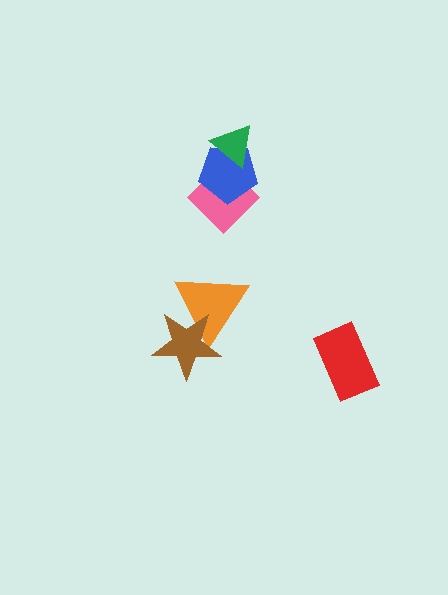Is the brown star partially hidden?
No, no other shape covers it.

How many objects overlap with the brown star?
1 object overlaps with the brown star.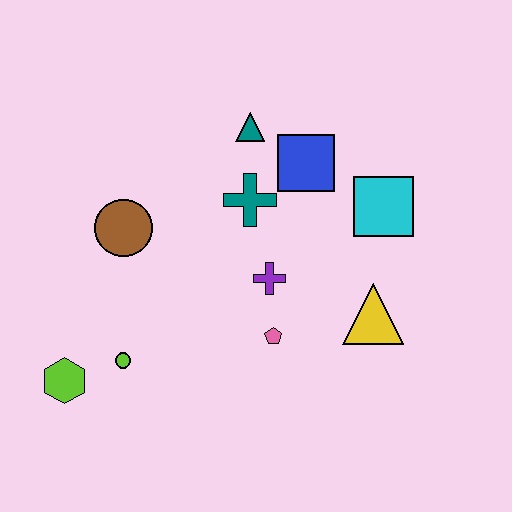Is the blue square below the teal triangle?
Yes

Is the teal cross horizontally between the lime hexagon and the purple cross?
Yes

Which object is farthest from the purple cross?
The lime hexagon is farthest from the purple cross.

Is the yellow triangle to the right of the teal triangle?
Yes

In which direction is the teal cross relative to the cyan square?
The teal cross is to the left of the cyan square.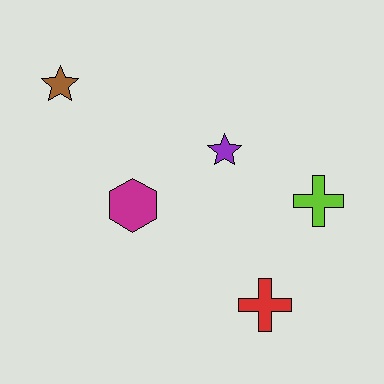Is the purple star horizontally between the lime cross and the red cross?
No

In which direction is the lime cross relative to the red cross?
The lime cross is above the red cross.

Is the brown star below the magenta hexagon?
No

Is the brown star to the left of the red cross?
Yes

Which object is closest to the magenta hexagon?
The purple star is closest to the magenta hexagon.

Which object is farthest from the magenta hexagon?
The lime cross is farthest from the magenta hexagon.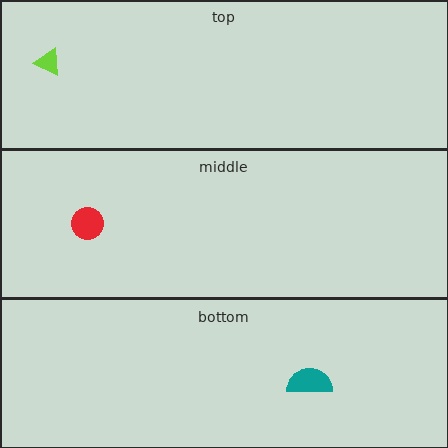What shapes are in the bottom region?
The teal semicircle.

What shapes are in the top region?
The lime triangle.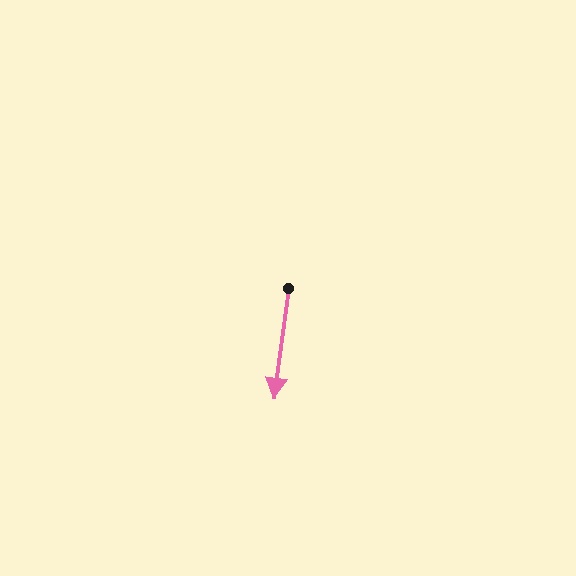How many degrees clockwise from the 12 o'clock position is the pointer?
Approximately 187 degrees.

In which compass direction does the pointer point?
South.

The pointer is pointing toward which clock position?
Roughly 6 o'clock.